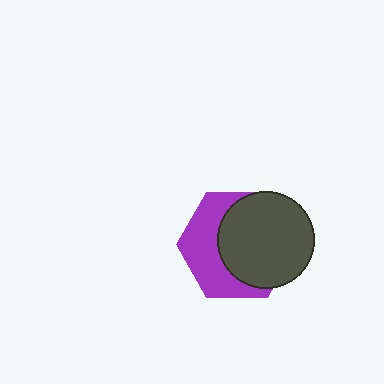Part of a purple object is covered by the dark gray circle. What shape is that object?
It is a hexagon.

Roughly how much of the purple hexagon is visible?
A small part of it is visible (roughly 43%).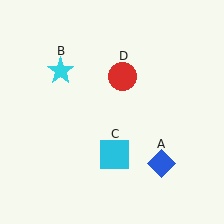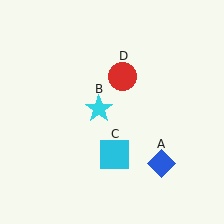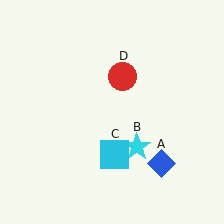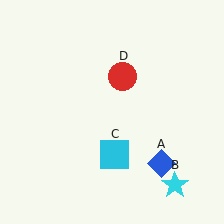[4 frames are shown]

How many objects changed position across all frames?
1 object changed position: cyan star (object B).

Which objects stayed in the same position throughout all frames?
Blue diamond (object A) and cyan square (object C) and red circle (object D) remained stationary.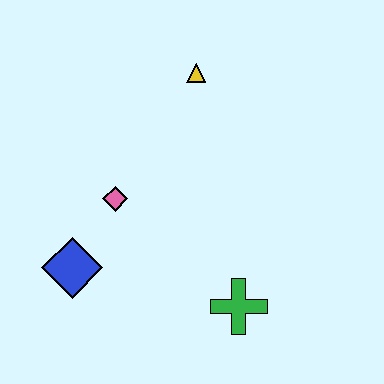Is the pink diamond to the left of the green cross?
Yes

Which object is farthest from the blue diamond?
The yellow triangle is farthest from the blue diamond.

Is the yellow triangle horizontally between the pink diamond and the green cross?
Yes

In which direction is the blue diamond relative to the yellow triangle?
The blue diamond is below the yellow triangle.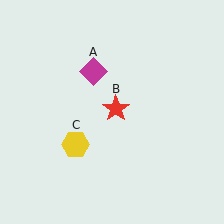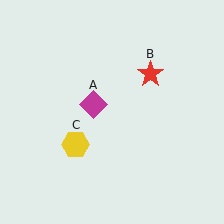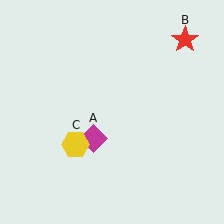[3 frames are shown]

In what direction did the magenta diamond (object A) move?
The magenta diamond (object A) moved down.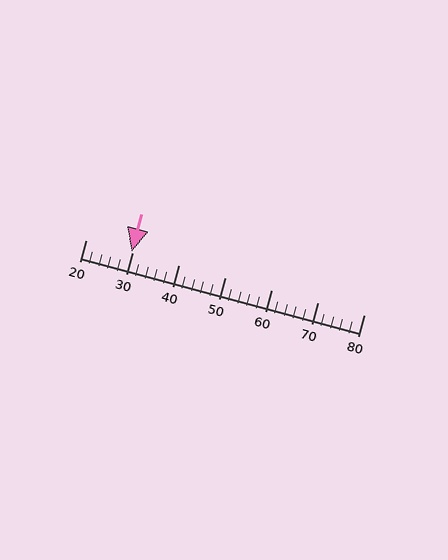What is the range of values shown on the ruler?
The ruler shows values from 20 to 80.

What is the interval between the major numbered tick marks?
The major tick marks are spaced 10 units apart.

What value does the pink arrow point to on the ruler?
The pink arrow points to approximately 30.